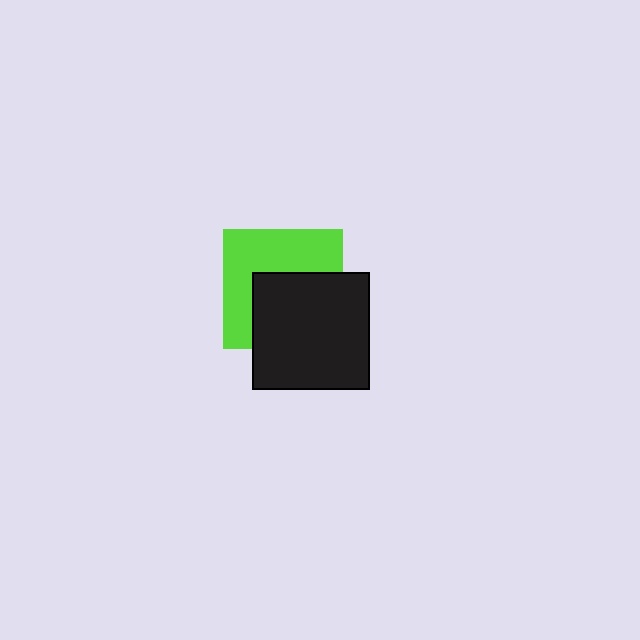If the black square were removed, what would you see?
You would see the complete lime square.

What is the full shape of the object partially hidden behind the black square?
The partially hidden object is a lime square.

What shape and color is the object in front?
The object in front is a black square.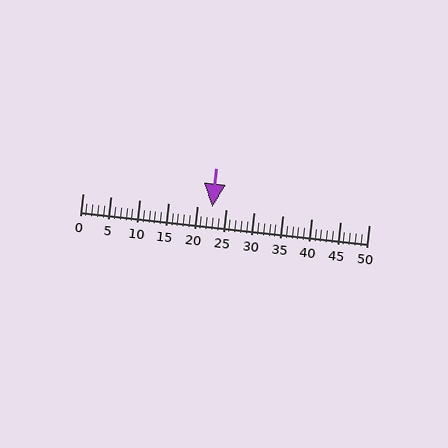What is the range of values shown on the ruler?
The ruler shows values from 0 to 50.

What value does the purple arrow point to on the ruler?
The purple arrow points to approximately 23.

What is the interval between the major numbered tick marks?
The major tick marks are spaced 5 units apart.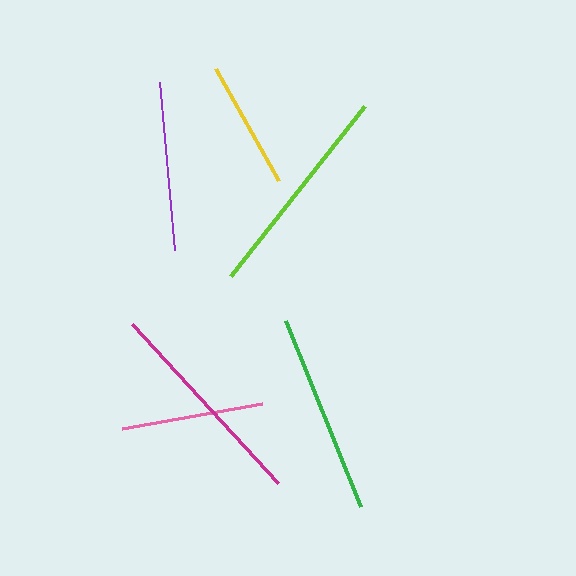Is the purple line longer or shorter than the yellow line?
The purple line is longer than the yellow line.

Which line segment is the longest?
The lime line is the longest at approximately 217 pixels.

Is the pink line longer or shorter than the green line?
The green line is longer than the pink line.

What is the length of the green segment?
The green segment is approximately 201 pixels long.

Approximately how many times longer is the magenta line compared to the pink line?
The magenta line is approximately 1.5 times the length of the pink line.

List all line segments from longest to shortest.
From longest to shortest: lime, magenta, green, purple, pink, yellow.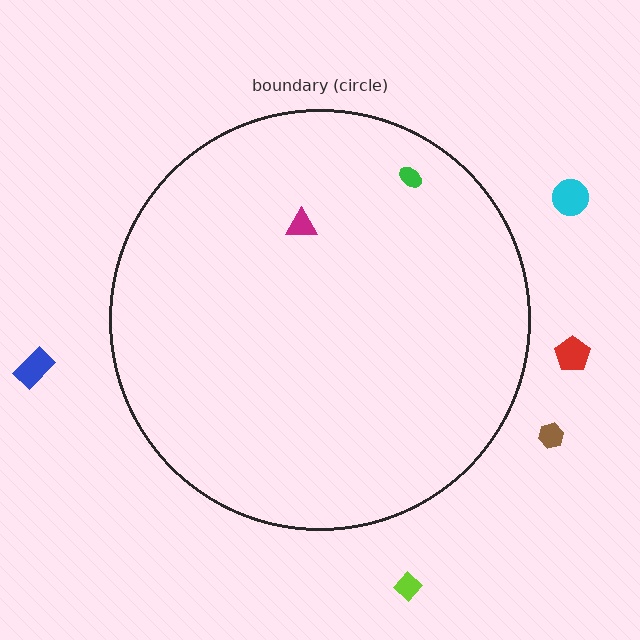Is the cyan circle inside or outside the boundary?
Outside.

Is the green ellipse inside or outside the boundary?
Inside.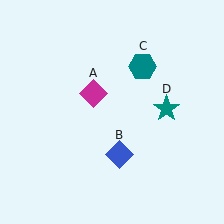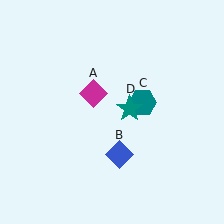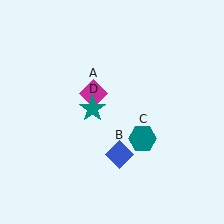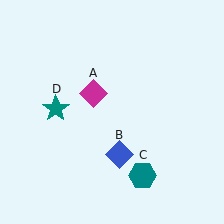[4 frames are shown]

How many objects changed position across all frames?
2 objects changed position: teal hexagon (object C), teal star (object D).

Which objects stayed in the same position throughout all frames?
Magenta diamond (object A) and blue diamond (object B) remained stationary.